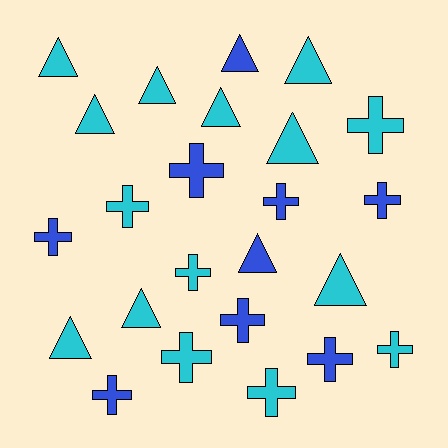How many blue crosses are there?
There are 7 blue crosses.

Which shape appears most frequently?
Cross, with 13 objects.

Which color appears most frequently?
Cyan, with 15 objects.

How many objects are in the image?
There are 24 objects.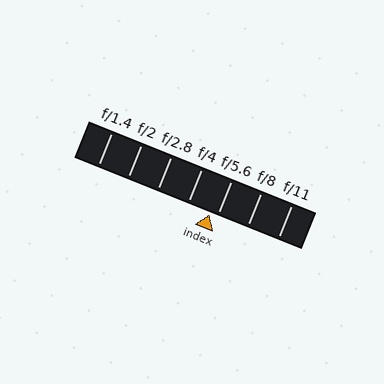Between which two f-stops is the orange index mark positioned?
The index mark is between f/4 and f/5.6.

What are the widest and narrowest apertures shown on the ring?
The widest aperture shown is f/1.4 and the narrowest is f/11.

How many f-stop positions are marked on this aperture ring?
There are 7 f-stop positions marked.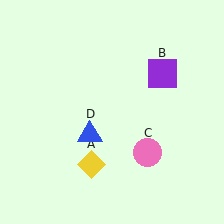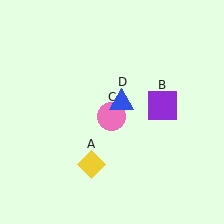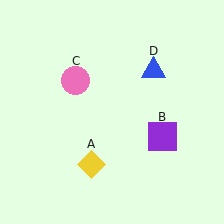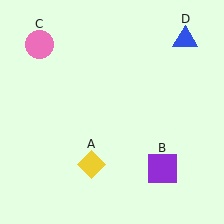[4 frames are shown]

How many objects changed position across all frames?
3 objects changed position: purple square (object B), pink circle (object C), blue triangle (object D).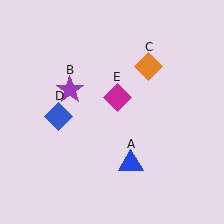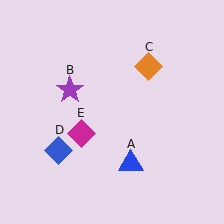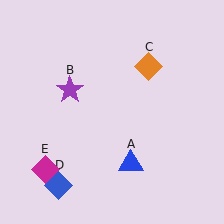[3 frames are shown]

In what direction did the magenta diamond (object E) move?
The magenta diamond (object E) moved down and to the left.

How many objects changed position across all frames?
2 objects changed position: blue diamond (object D), magenta diamond (object E).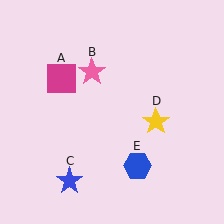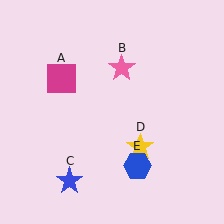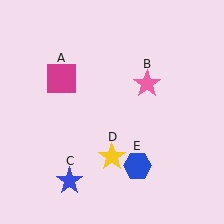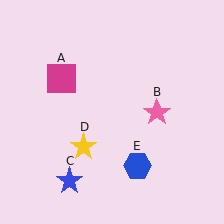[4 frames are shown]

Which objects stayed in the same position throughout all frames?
Magenta square (object A) and blue star (object C) and blue hexagon (object E) remained stationary.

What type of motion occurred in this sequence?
The pink star (object B), yellow star (object D) rotated clockwise around the center of the scene.